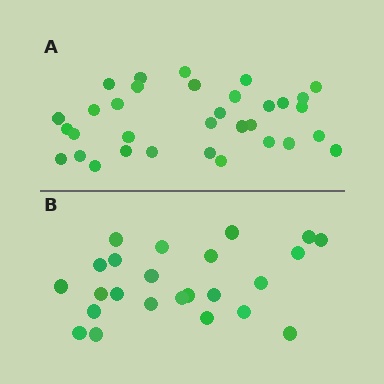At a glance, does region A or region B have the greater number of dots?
Region A (the top region) has more dots.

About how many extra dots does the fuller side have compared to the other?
Region A has roughly 8 or so more dots than region B.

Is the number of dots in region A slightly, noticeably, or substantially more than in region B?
Region A has noticeably more, but not dramatically so. The ratio is roughly 1.4 to 1.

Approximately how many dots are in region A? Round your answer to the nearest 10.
About 30 dots. (The exact count is 33, which rounds to 30.)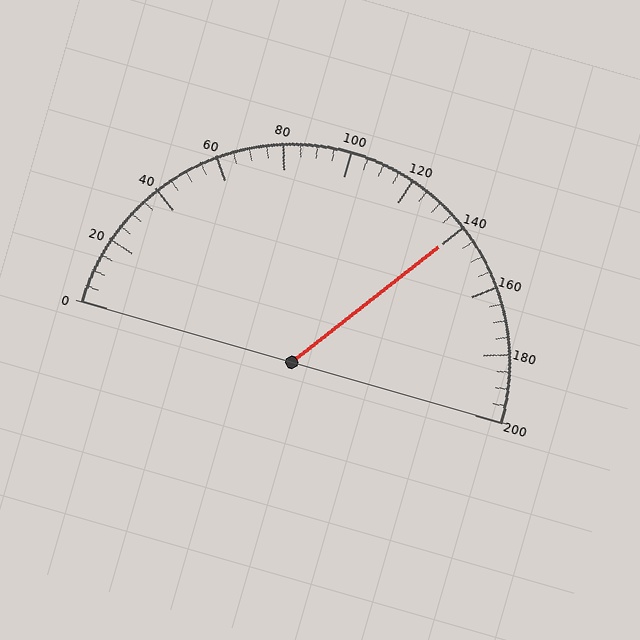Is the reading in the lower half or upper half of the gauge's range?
The reading is in the upper half of the range (0 to 200).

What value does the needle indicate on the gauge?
The needle indicates approximately 140.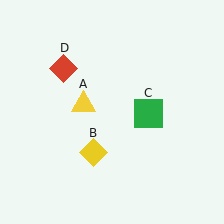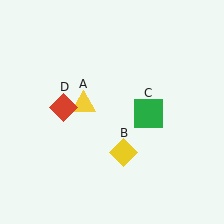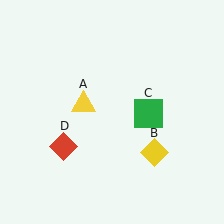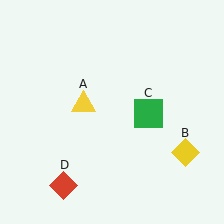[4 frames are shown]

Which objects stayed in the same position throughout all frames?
Yellow triangle (object A) and green square (object C) remained stationary.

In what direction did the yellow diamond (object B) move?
The yellow diamond (object B) moved right.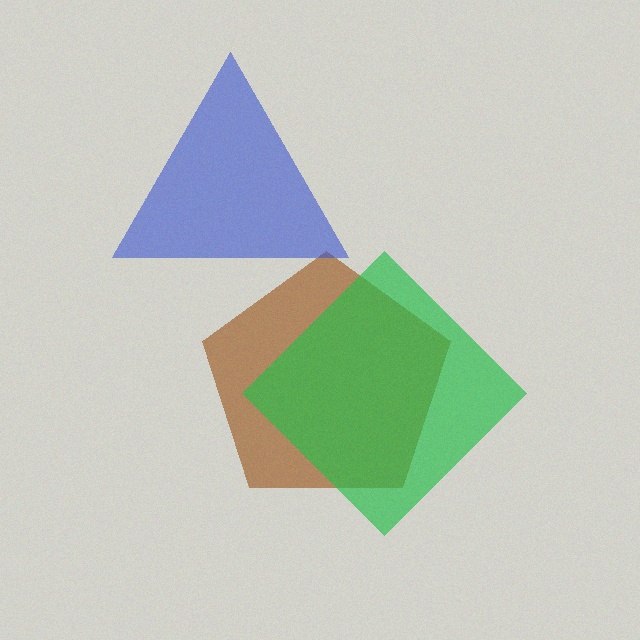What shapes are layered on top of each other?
The layered shapes are: a brown pentagon, a blue triangle, a green diamond.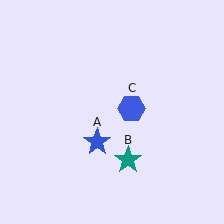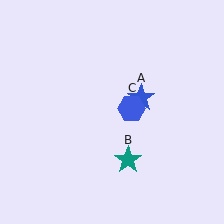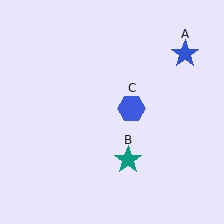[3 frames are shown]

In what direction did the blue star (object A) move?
The blue star (object A) moved up and to the right.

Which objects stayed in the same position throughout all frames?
Teal star (object B) and blue hexagon (object C) remained stationary.